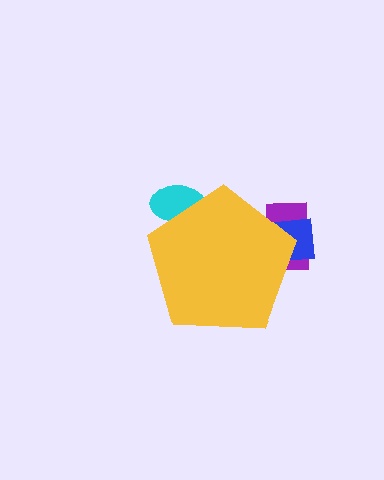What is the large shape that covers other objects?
A yellow pentagon.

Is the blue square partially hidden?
Yes, the blue square is partially hidden behind the yellow pentagon.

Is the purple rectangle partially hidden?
Yes, the purple rectangle is partially hidden behind the yellow pentagon.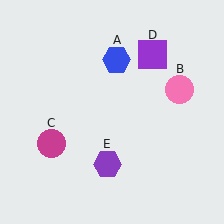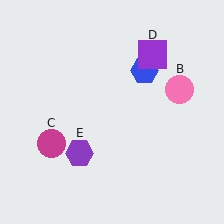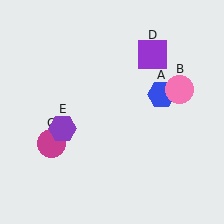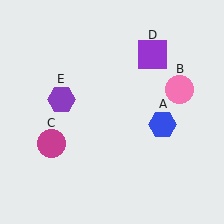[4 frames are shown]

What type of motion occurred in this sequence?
The blue hexagon (object A), purple hexagon (object E) rotated clockwise around the center of the scene.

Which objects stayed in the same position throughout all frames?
Pink circle (object B) and magenta circle (object C) and purple square (object D) remained stationary.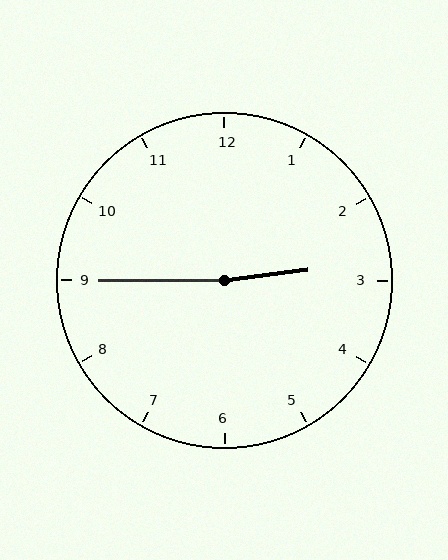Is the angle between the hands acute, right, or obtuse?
It is obtuse.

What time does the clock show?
2:45.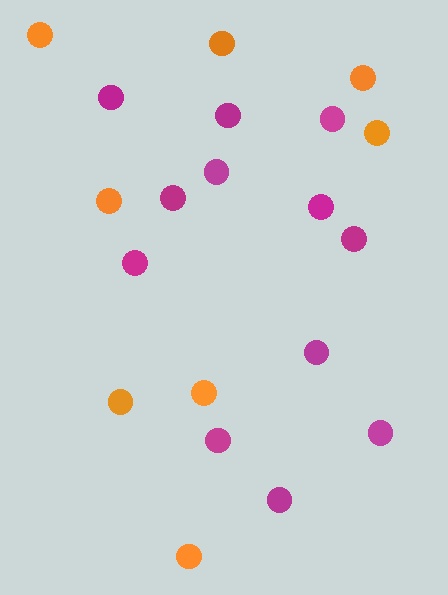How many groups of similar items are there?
There are 2 groups: one group of magenta circles (12) and one group of orange circles (8).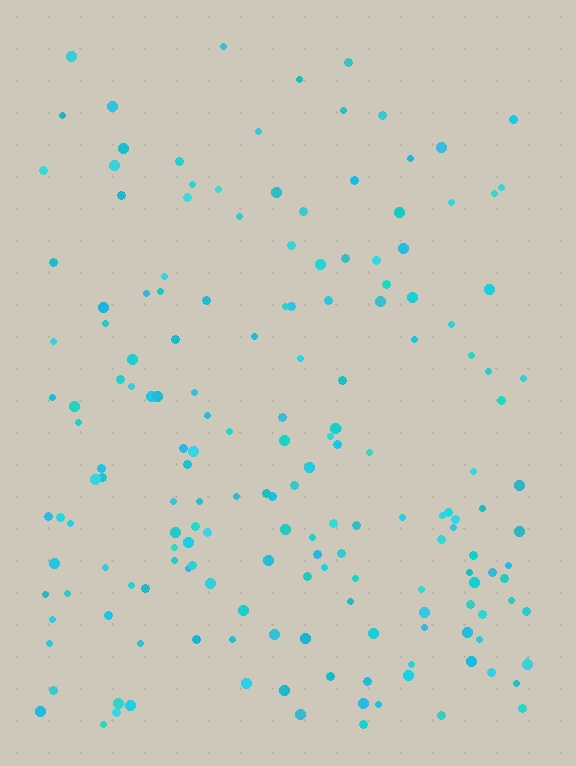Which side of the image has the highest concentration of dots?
The bottom.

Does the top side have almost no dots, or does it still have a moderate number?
Still a moderate number, just noticeably fewer than the bottom.